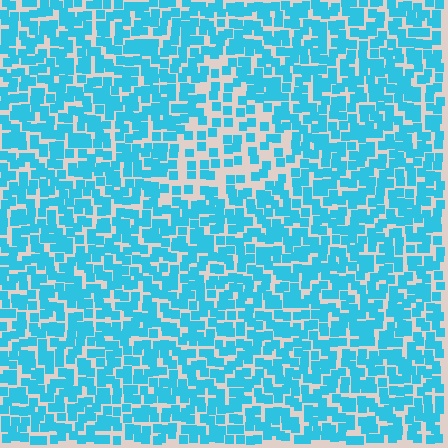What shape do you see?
I see a triangle.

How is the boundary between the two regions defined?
The boundary is defined by a change in element density (approximately 1.9x ratio). All elements are the same color, size, and shape.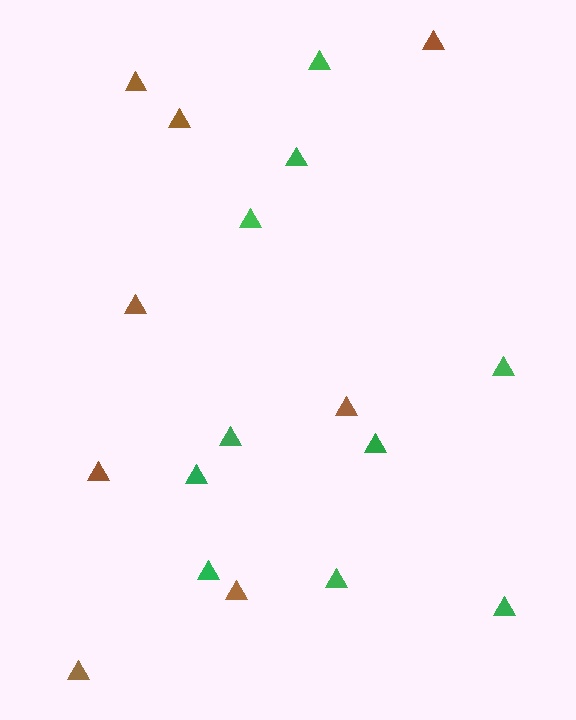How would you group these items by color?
There are 2 groups: one group of green triangles (10) and one group of brown triangles (8).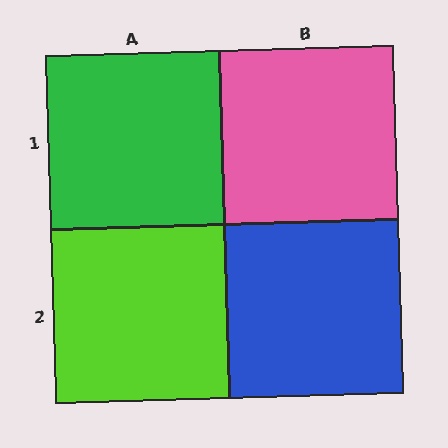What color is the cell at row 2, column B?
Blue.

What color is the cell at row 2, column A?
Lime.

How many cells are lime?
1 cell is lime.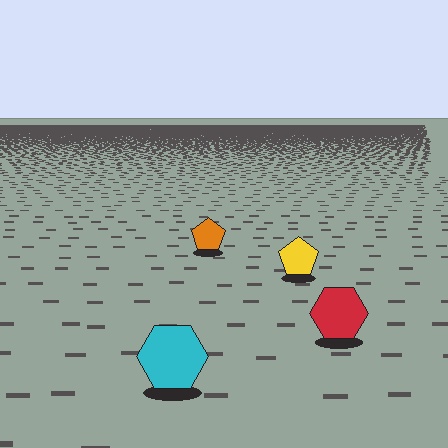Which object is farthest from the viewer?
The orange pentagon is farthest from the viewer. It appears smaller and the ground texture around it is denser.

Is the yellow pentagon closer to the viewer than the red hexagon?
No. The red hexagon is closer — you can tell from the texture gradient: the ground texture is coarser near it.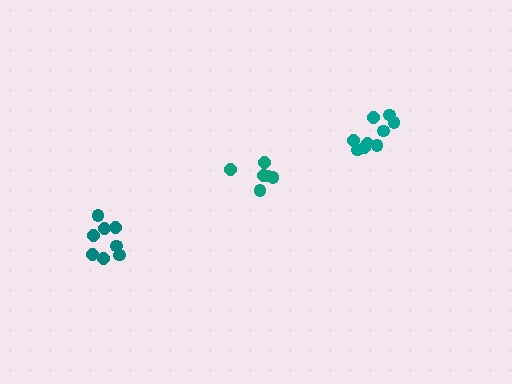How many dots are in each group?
Group 1: 6 dots, Group 2: 8 dots, Group 3: 9 dots (23 total).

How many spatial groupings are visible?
There are 3 spatial groupings.